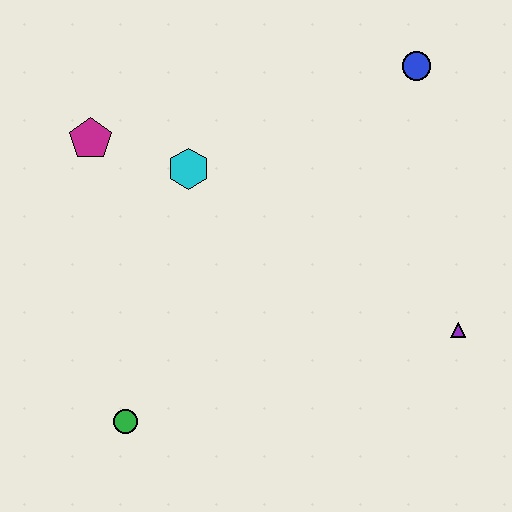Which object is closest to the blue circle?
The cyan hexagon is closest to the blue circle.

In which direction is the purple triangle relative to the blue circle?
The purple triangle is below the blue circle.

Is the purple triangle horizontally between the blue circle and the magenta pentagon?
No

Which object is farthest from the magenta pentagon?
The purple triangle is farthest from the magenta pentagon.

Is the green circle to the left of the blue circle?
Yes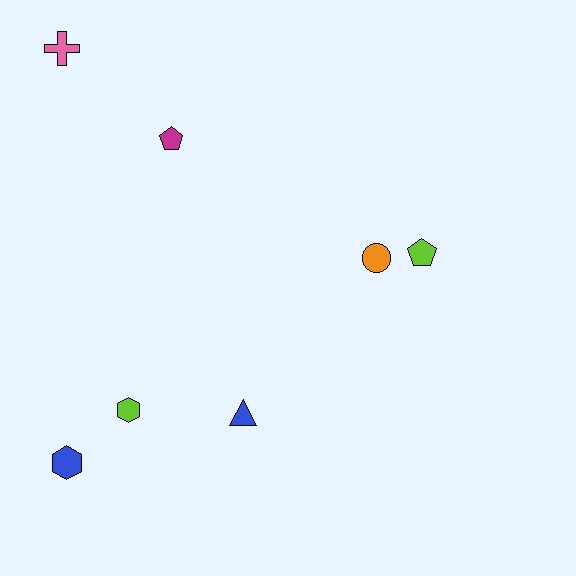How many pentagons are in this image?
There are 2 pentagons.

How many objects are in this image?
There are 7 objects.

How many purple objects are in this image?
There are no purple objects.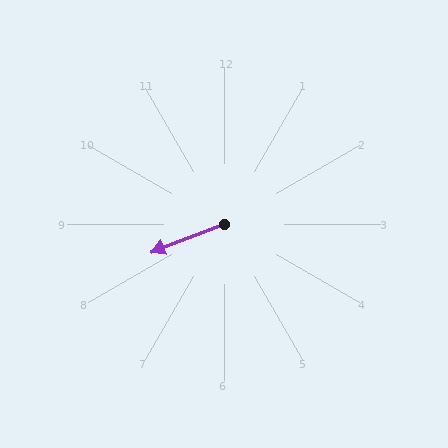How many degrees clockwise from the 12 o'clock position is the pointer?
Approximately 249 degrees.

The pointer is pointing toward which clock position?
Roughly 8 o'clock.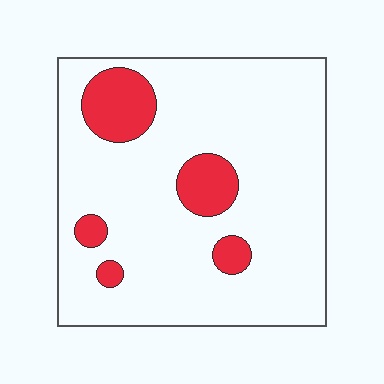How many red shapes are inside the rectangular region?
5.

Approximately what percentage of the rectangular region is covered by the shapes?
Approximately 15%.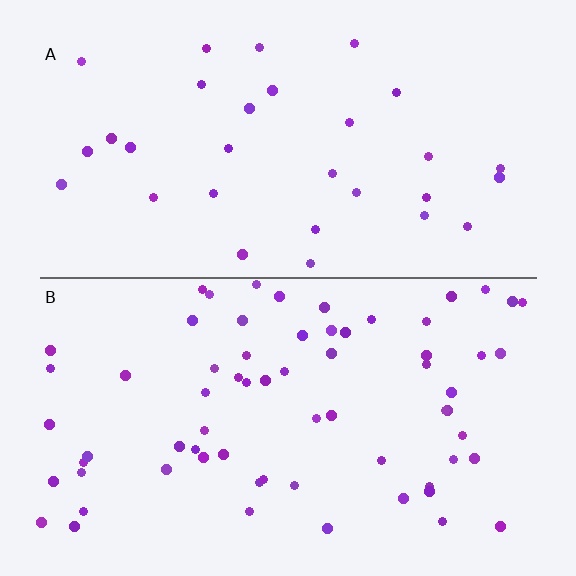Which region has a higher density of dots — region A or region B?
B (the bottom).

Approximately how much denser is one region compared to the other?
Approximately 2.2× — region B over region A.